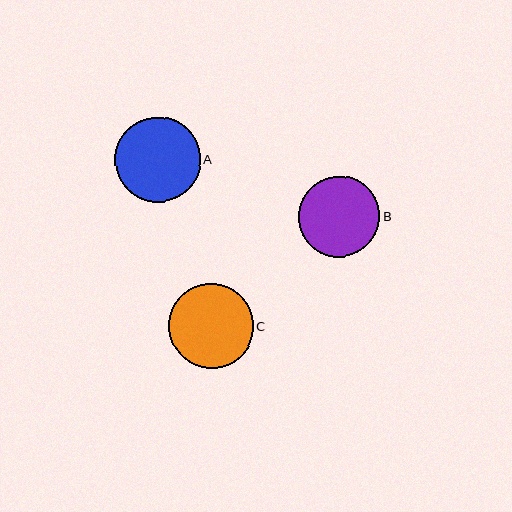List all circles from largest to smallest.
From largest to smallest: A, C, B.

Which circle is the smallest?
Circle B is the smallest with a size of approximately 81 pixels.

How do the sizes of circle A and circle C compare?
Circle A and circle C are approximately the same size.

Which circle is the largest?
Circle A is the largest with a size of approximately 85 pixels.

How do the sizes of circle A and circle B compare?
Circle A and circle B are approximately the same size.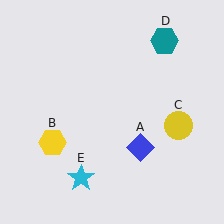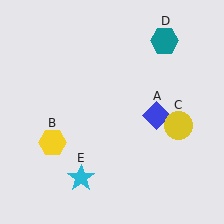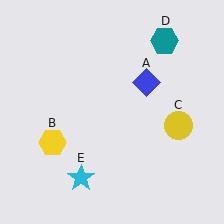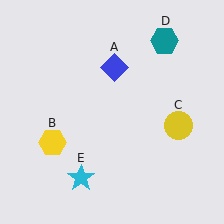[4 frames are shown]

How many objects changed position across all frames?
1 object changed position: blue diamond (object A).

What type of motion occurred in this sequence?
The blue diamond (object A) rotated counterclockwise around the center of the scene.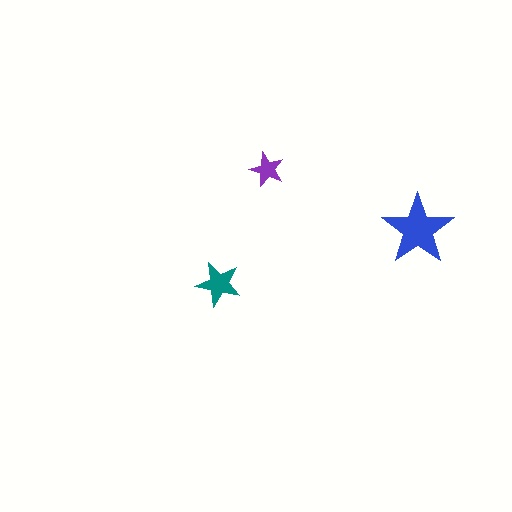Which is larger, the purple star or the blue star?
The blue one.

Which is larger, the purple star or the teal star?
The teal one.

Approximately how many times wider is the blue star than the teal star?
About 1.5 times wider.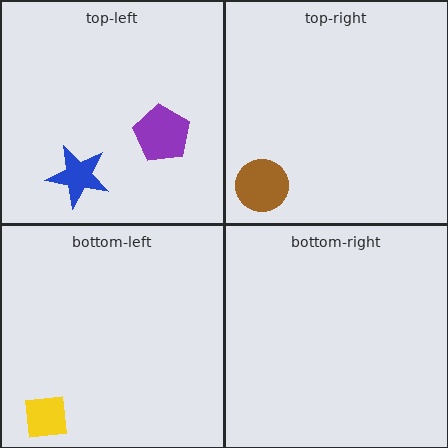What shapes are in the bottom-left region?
The yellow square.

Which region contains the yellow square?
The bottom-left region.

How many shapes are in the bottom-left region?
1.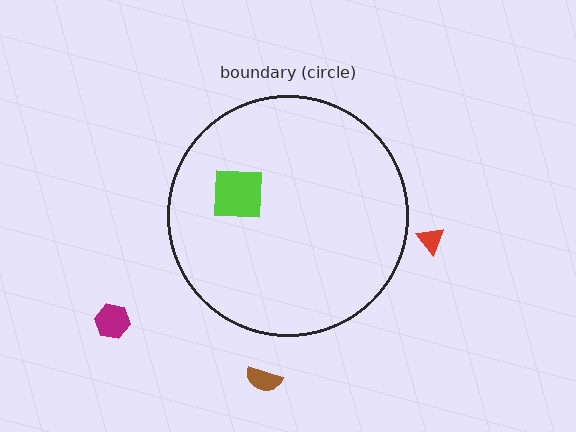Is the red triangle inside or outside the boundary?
Outside.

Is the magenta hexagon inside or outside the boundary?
Outside.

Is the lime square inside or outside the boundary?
Inside.